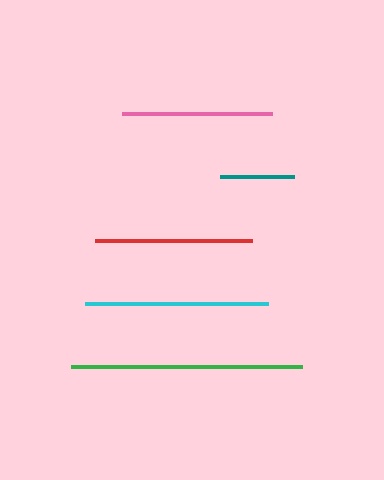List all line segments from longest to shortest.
From longest to shortest: green, cyan, red, pink, teal.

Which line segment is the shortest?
The teal line is the shortest at approximately 74 pixels.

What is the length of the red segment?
The red segment is approximately 157 pixels long.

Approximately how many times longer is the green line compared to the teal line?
The green line is approximately 3.1 times the length of the teal line.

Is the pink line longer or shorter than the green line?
The green line is longer than the pink line.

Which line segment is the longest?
The green line is the longest at approximately 231 pixels.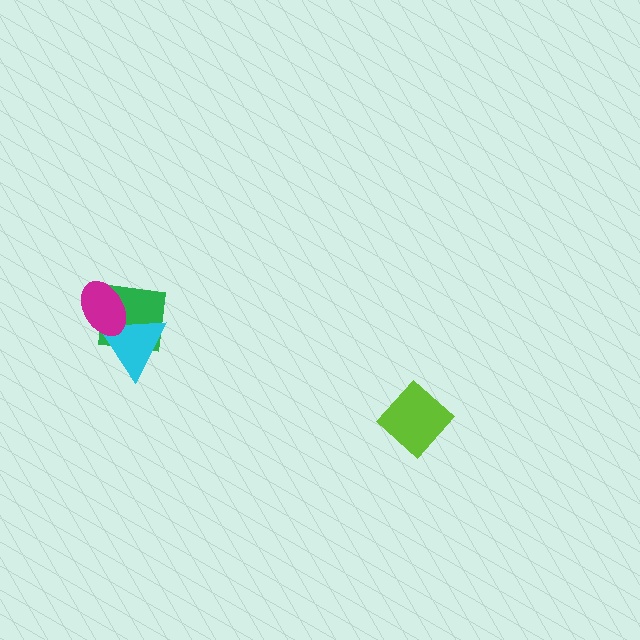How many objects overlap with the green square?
2 objects overlap with the green square.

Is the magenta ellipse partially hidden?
No, no other shape covers it.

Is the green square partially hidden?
Yes, it is partially covered by another shape.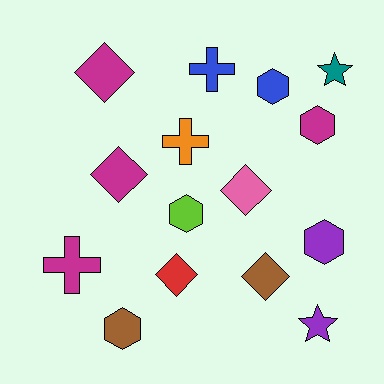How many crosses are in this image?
There are 3 crosses.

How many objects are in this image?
There are 15 objects.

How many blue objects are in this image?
There are 2 blue objects.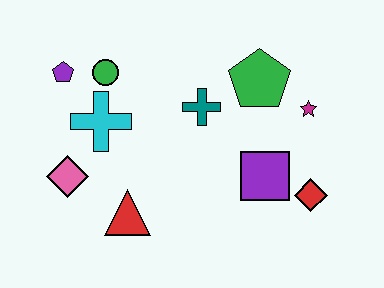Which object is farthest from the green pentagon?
The pink diamond is farthest from the green pentagon.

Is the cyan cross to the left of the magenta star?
Yes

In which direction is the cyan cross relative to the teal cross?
The cyan cross is to the left of the teal cross.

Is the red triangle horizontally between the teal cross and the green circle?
Yes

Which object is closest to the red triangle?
The pink diamond is closest to the red triangle.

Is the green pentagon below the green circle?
Yes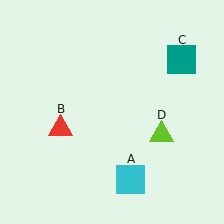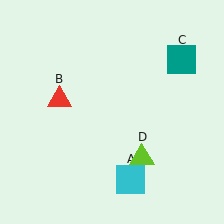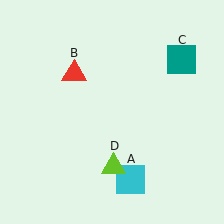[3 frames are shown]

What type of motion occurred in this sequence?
The red triangle (object B), lime triangle (object D) rotated clockwise around the center of the scene.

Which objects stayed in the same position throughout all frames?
Cyan square (object A) and teal square (object C) remained stationary.